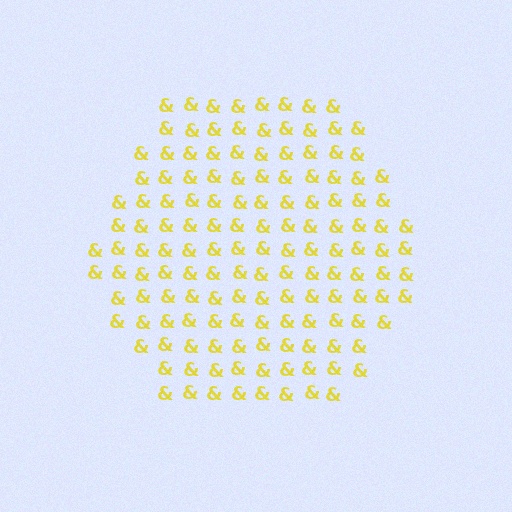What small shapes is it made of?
It is made of small ampersands.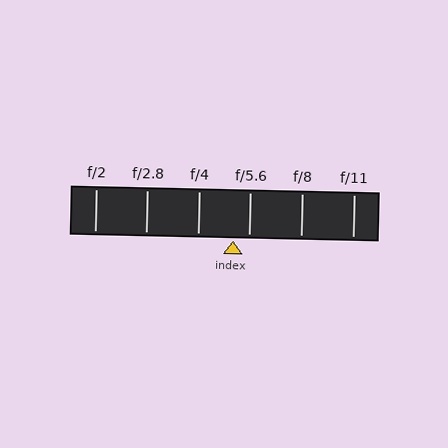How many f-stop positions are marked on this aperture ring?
There are 6 f-stop positions marked.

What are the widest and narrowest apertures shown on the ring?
The widest aperture shown is f/2 and the narrowest is f/11.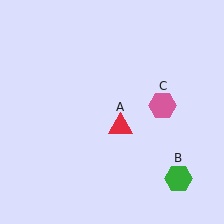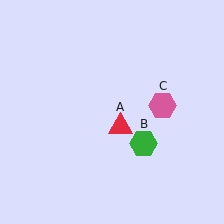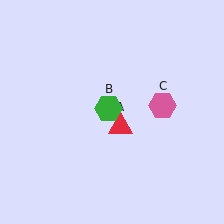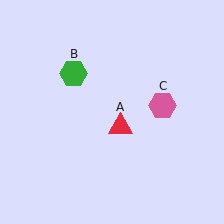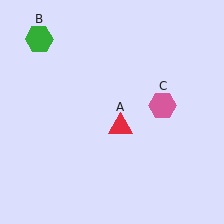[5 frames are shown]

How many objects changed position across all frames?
1 object changed position: green hexagon (object B).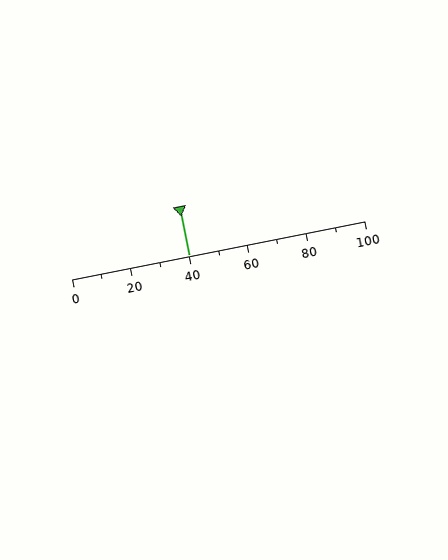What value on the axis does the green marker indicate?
The marker indicates approximately 40.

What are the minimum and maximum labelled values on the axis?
The axis runs from 0 to 100.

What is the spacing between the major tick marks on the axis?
The major ticks are spaced 20 apart.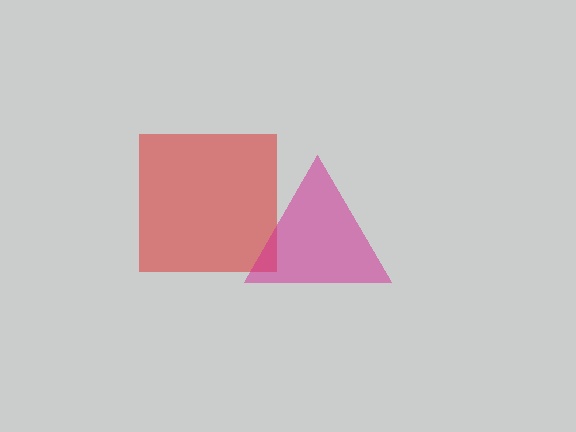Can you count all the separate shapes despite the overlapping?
Yes, there are 2 separate shapes.